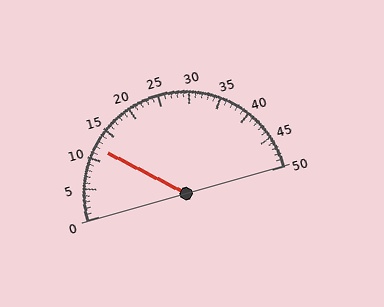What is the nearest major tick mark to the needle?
The nearest major tick mark is 10.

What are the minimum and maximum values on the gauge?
The gauge ranges from 0 to 50.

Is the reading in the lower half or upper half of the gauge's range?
The reading is in the lower half of the range (0 to 50).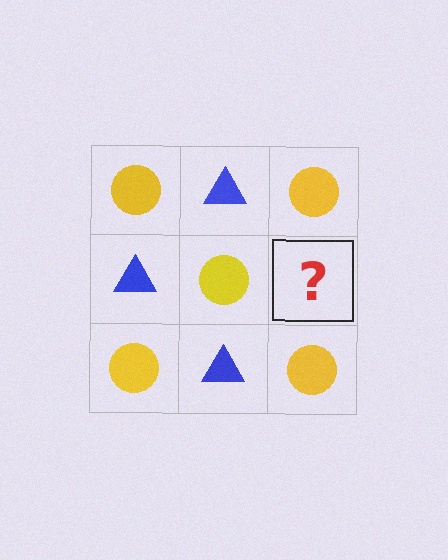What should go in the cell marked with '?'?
The missing cell should contain a blue triangle.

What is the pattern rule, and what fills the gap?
The rule is that it alternates yellow circle and blue triangle in a checkerboard pattern. The gap should be filled with a blue triangle.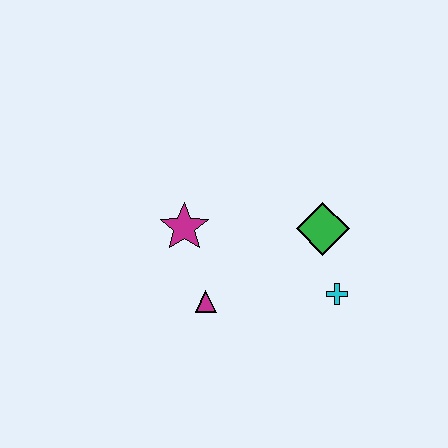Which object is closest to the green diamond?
The cyan cross is closest to the green diamond.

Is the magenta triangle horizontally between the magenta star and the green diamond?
Yes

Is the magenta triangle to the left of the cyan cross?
Yes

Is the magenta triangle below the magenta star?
Yes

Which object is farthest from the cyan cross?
The magenta star is farthest from the cyan cross.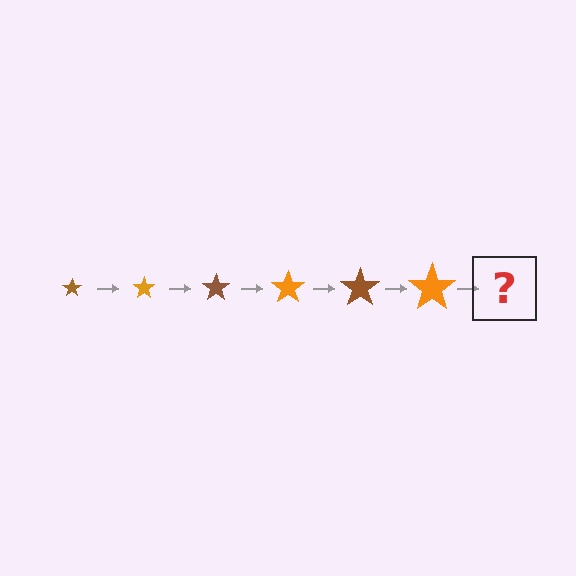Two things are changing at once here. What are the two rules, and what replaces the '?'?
The two rules are that the star grows larger each step and the color cycles through brown and orange. The '?' should be a brown star, larger than the previous one.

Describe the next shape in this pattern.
It should be a brown star, larger than the previous one.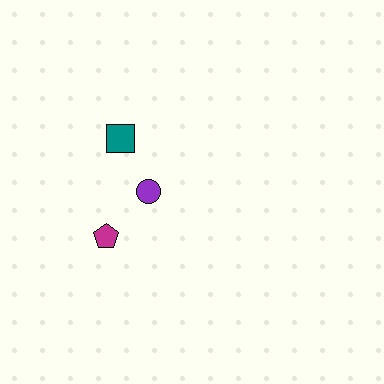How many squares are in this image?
There is 1 square.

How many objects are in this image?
There are 3 objects.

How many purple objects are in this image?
There is 1 purple object.